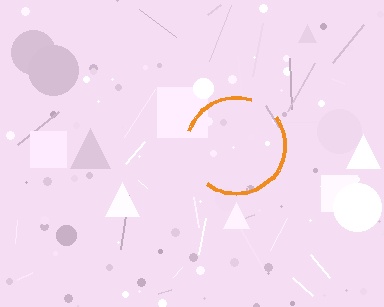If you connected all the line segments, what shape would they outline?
They would outline a circle.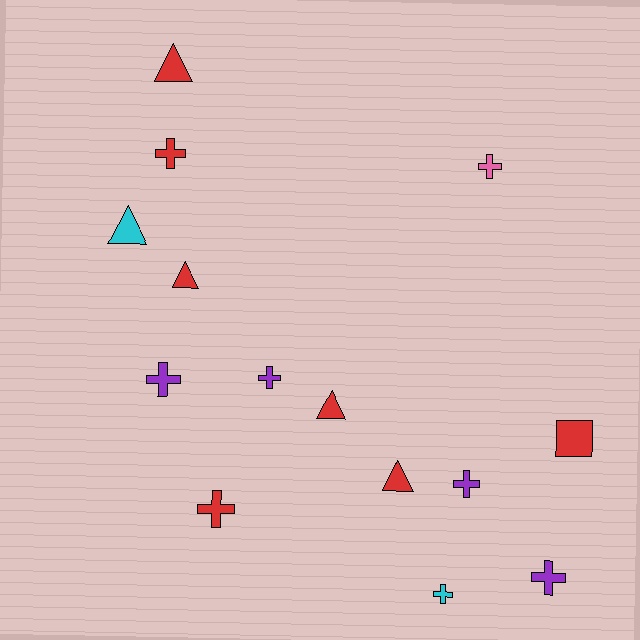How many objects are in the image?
There are 14 objects.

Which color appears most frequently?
Red, with 7 objects.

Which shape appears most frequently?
Cross, with 8 objects.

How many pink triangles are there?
There are no pink triangles.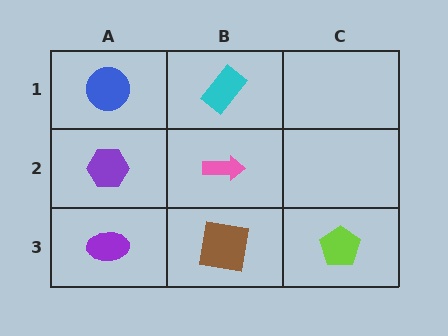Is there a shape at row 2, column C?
No, that cell is empty.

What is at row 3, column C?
A lime pentagon.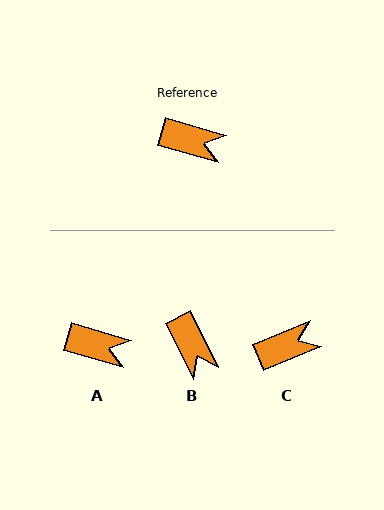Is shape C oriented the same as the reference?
No, it is off by about 39 degrees.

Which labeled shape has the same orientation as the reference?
A.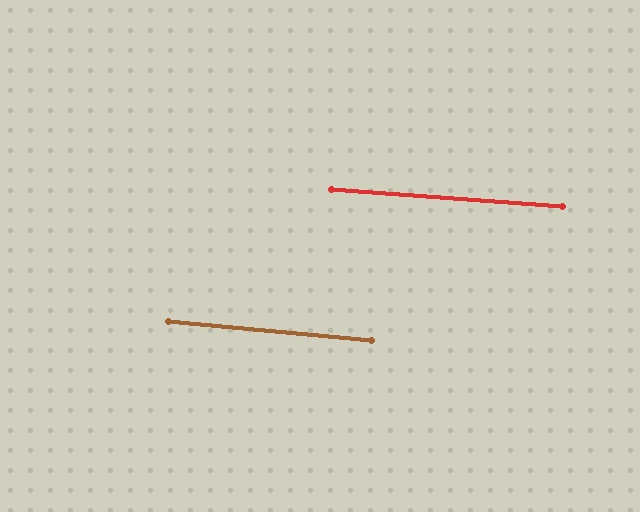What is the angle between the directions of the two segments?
Approximately 1 degree.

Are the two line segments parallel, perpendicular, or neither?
Parallel — their directions differ by only 1.3°.